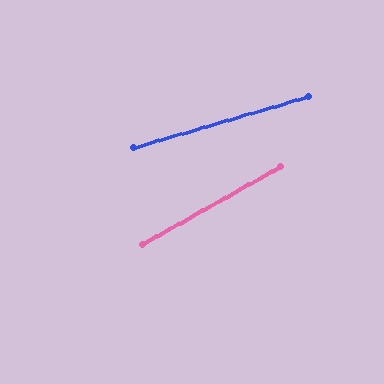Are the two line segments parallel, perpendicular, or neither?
Neither parallel nor perpendicular — they differ by about 13°.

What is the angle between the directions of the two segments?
Approximately 13 degrees.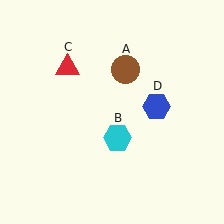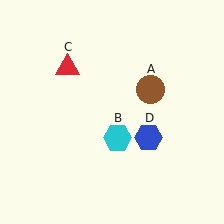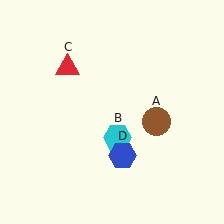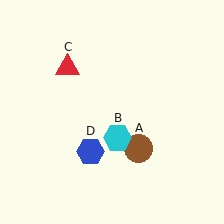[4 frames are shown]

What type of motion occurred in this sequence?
The brown circle (object A), blue hexagon (object D) rotated clockwise around the center of the scene.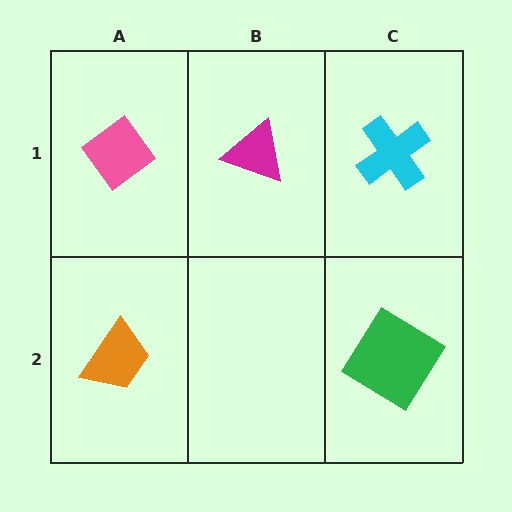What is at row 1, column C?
A cyan cross.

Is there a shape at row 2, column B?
No, that cell is empty.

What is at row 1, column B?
A magenta triangle.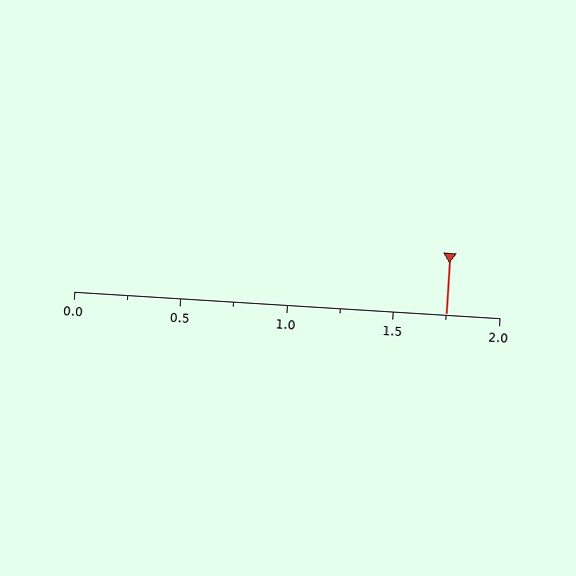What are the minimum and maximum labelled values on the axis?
The axis runs from 0.0 to 2.0.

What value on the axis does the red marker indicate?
The marker indicates approximately 1.75.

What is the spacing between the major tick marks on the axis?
The major ticks are spaced 0.5 apart.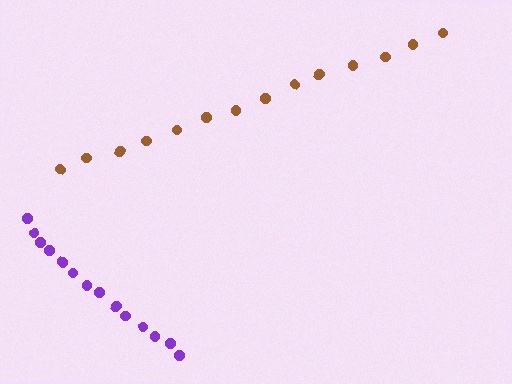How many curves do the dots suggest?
There are 2 distinct paths.